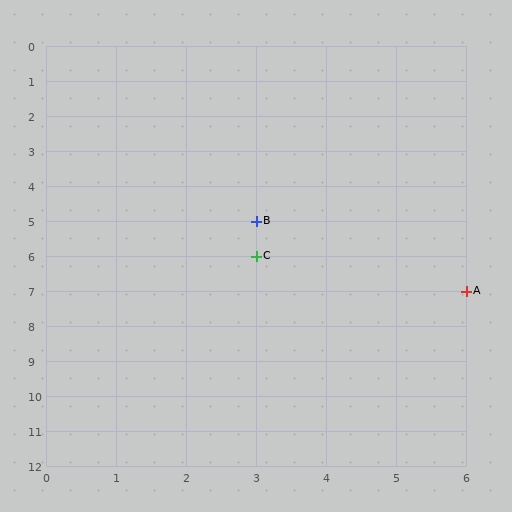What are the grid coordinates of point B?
Point B is at grid coordinates (3, 5).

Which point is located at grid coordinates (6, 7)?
Point A is at (6, 7).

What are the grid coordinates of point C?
Point C is at grid coordinates (3, 6).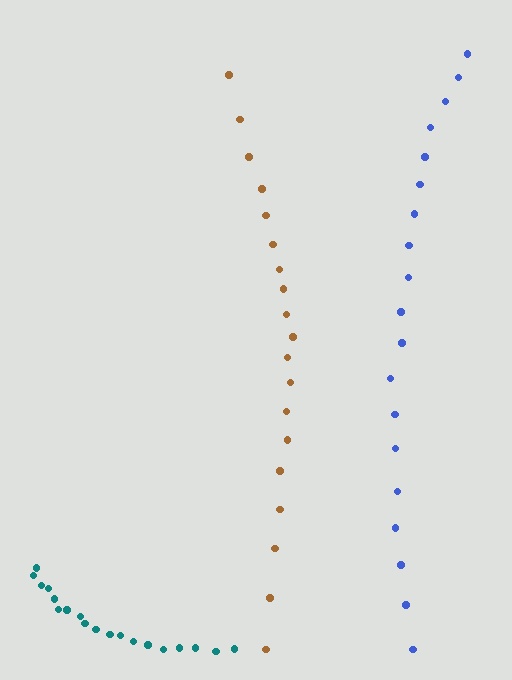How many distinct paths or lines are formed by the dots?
There are 3 distinct paths.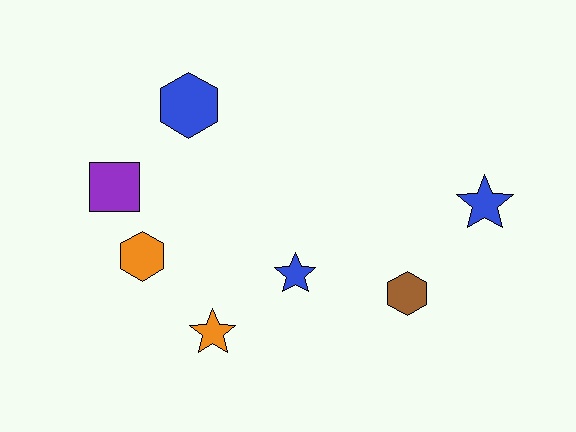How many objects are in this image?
There are 7 objects.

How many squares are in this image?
There is 1 square.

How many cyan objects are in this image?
There are no cyan objects.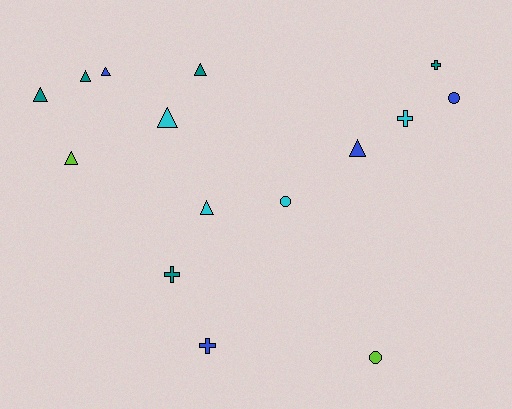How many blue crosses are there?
There is 1 blue cross.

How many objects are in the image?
There are 15 objects.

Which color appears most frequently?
Teal, with 5 objects.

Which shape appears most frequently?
Triangle, with 8 objects.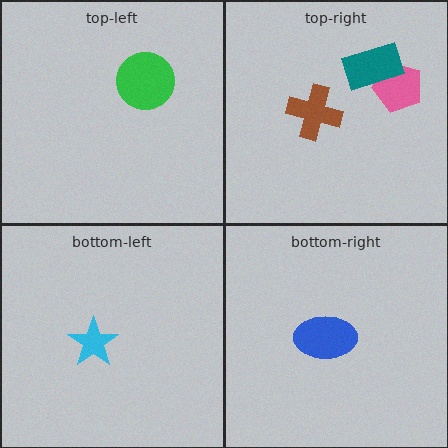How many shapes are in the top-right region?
3.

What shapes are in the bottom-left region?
The cyan star.